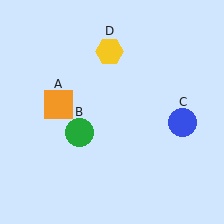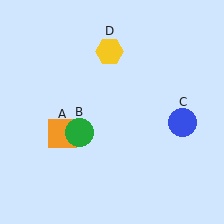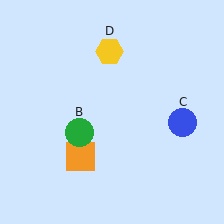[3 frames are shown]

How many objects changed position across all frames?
1 object changed position: orange square (object A).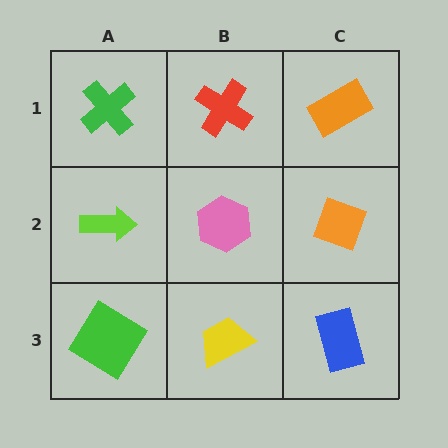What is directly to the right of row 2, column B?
An orange diamond.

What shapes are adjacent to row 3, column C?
An orange diamond (row 2, column C), a yellow trapezoid (row 3, column B).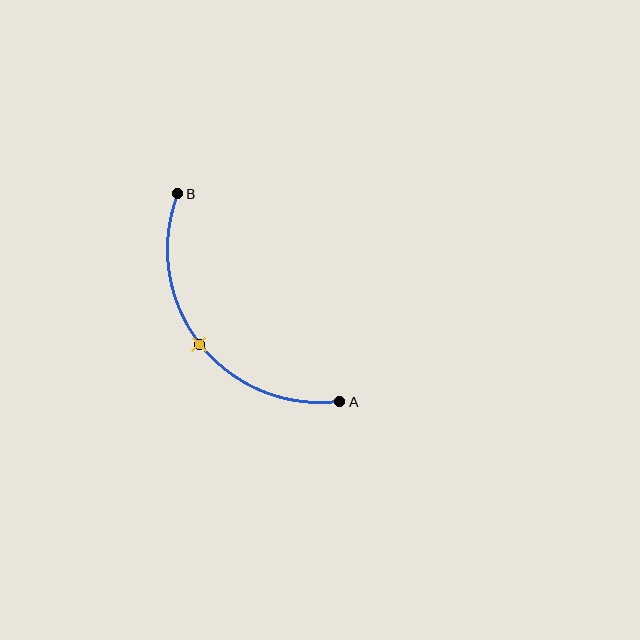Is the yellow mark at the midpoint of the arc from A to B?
Yes. The yellow mark lies on the arc at equal arc-length from both A and B — it is the arc midpoint.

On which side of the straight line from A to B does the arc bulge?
The arc bulges below and to the left of the straight line connecting A and B.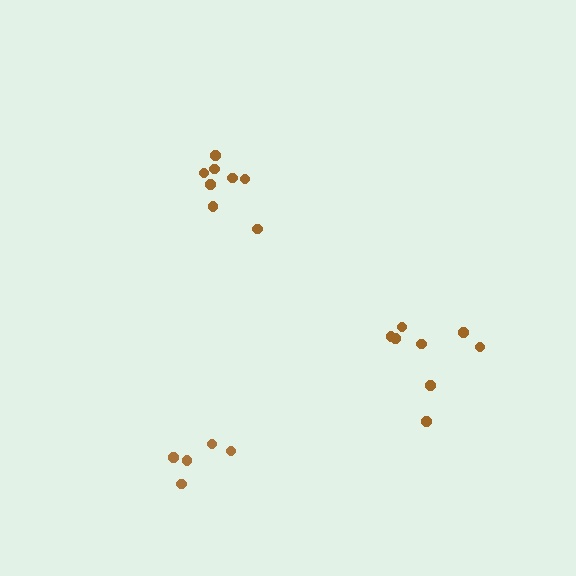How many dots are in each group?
Group 1: 5 dots, Group 2: 8 dots, Group 3: 8 dots (21 total).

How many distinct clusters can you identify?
There are 3 distinct clusters.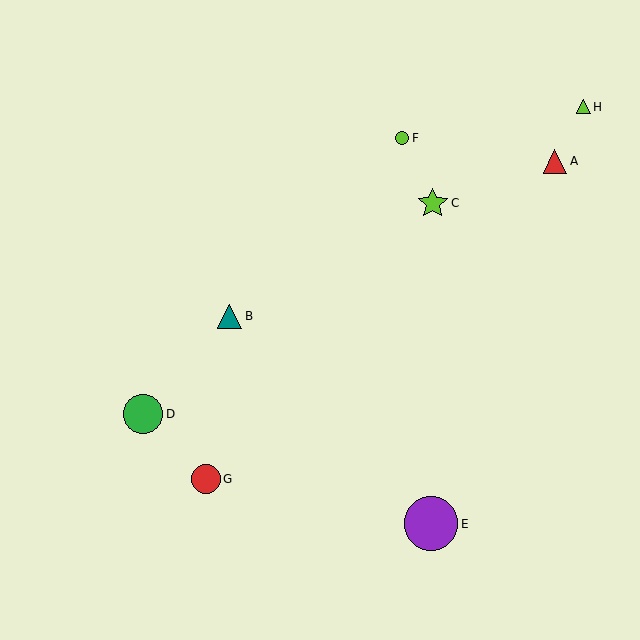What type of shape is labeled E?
Shape E is a purple circle.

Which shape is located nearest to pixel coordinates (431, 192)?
The lime star (labeled C) at (433, 203) is nearest to that location.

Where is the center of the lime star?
The center of the lime star is at (433, 203).